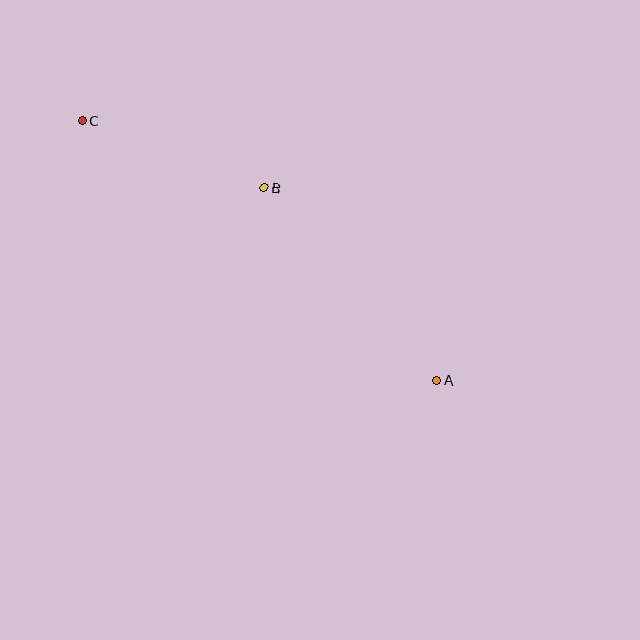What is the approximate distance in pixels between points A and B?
The distance between A and B is approximately 259 pixels.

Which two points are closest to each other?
Points B and C are closest to each other.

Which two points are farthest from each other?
Points A and C are farthest from each other.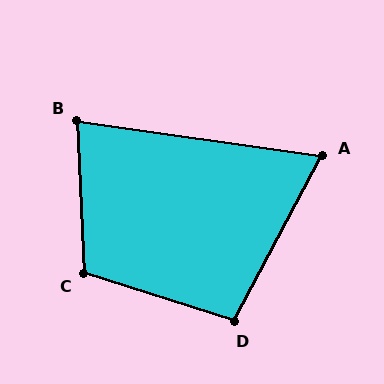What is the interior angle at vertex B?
Approximately 79 degrees (acute).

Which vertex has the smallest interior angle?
A, at approximately 70 degrees.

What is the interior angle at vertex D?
Approximately 101 degrees (obtuse).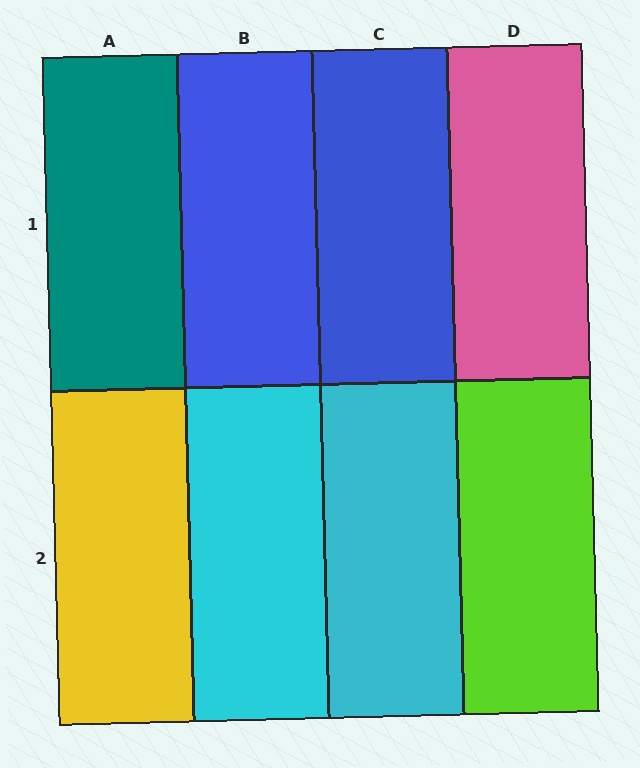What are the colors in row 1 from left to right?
Teal, blue, blue, pink.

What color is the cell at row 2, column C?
Cyan.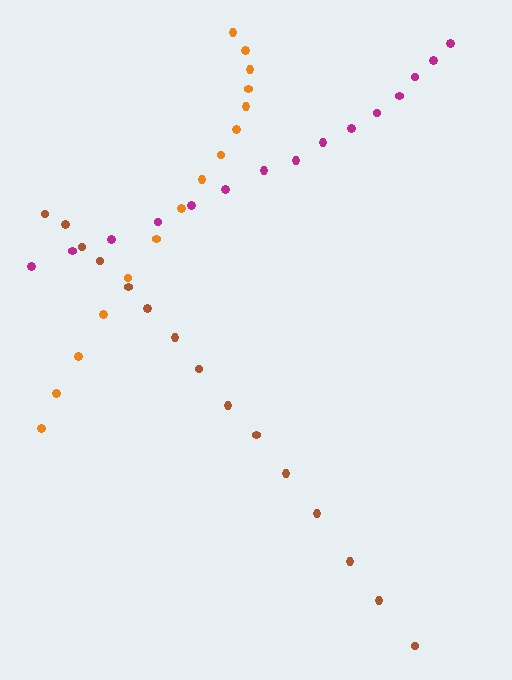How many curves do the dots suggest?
There are 3 distinct paths.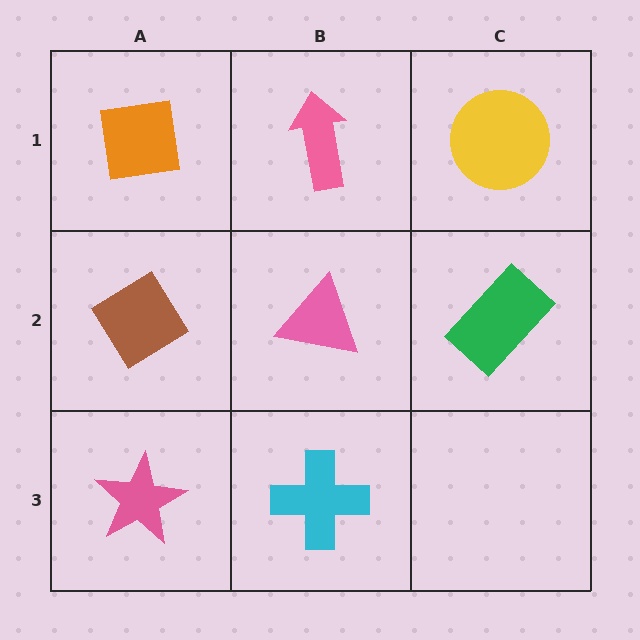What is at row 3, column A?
A pink star.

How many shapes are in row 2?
3 shapes.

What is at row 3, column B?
A cyan cross.